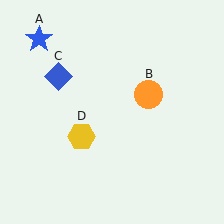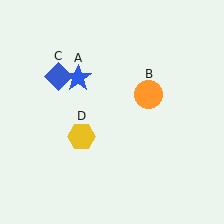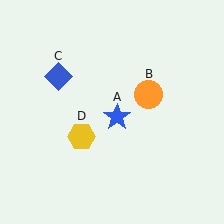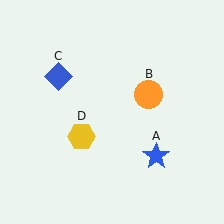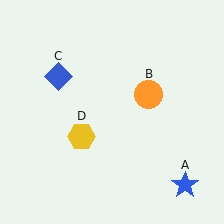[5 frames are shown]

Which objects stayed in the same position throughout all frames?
Orange circle (object B) and blue diamond (object C) and yellow hexagon (object D) remained stationary.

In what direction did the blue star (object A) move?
The blue star (object A) moved down and to the right.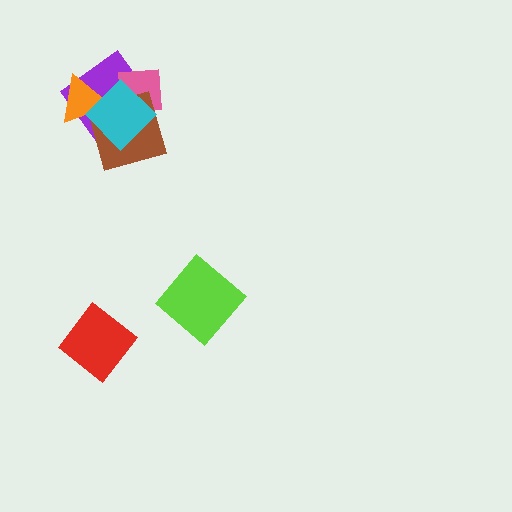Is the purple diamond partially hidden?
Yes, it is partially covered by another shape.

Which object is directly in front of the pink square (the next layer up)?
The brown diamond is directly in front of the pink square.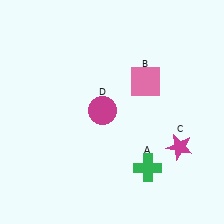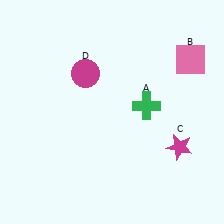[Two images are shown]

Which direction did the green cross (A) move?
The green cross (A) moved up.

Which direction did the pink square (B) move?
The pink square (B) moved right.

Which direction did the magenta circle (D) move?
The magenta circle (D) moved up.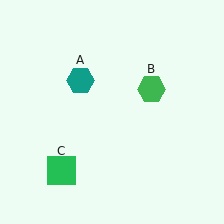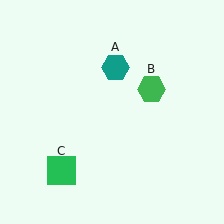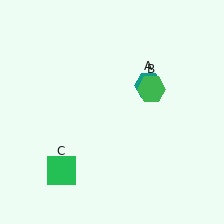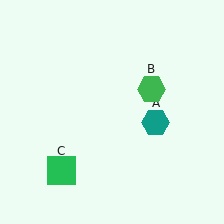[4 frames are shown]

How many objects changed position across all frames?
1 object changed position: teal hexagon (object A).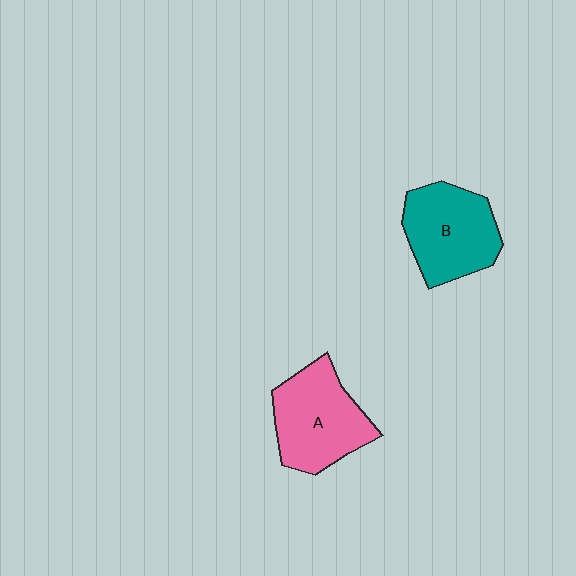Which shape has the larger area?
Shape A (pink).